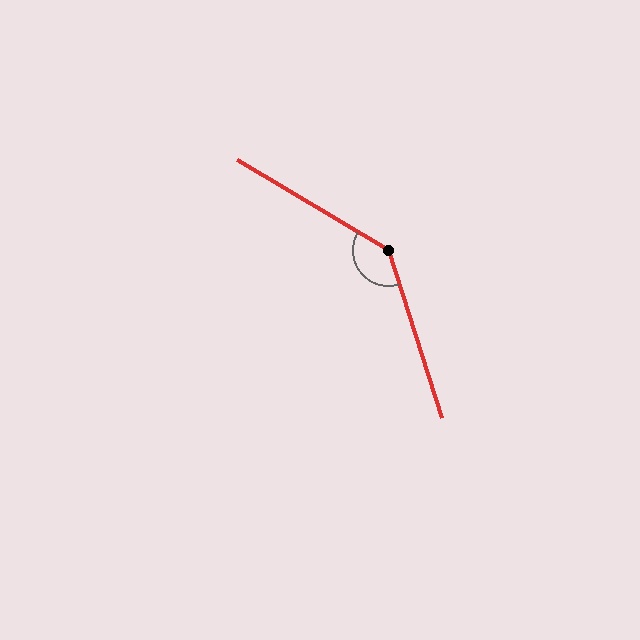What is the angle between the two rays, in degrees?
Approximately 138 degrees.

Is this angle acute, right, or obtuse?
It is obtuse.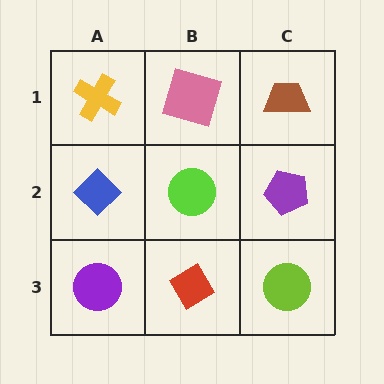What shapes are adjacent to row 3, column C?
A purple pentagon (row 2, column C), a red diamond (row 3, column B).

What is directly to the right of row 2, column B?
A purple pentagon.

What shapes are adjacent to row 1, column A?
A blue diamond (row 2, column A), a pink square (row 1, column B).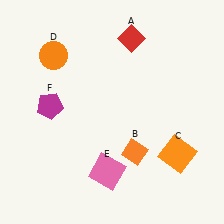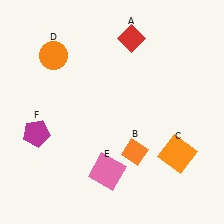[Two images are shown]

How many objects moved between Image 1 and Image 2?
1 object moved between the two images.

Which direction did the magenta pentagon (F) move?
The magenta pentagon (F) moved down.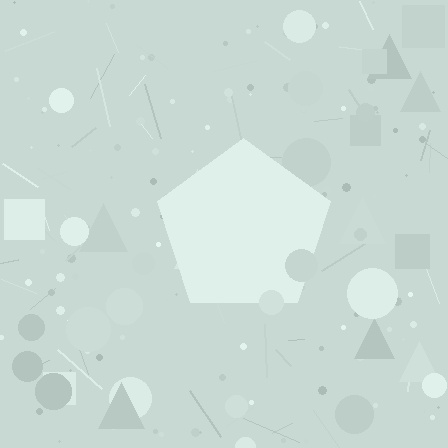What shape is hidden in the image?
A pentagon is hidden in the image.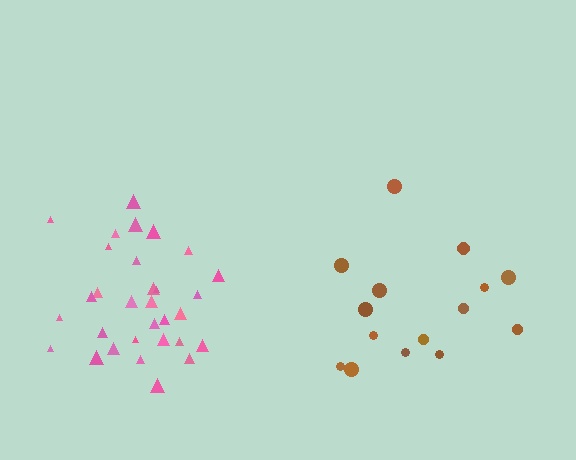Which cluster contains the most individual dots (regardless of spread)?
Pink (31).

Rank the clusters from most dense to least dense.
pink, brown.